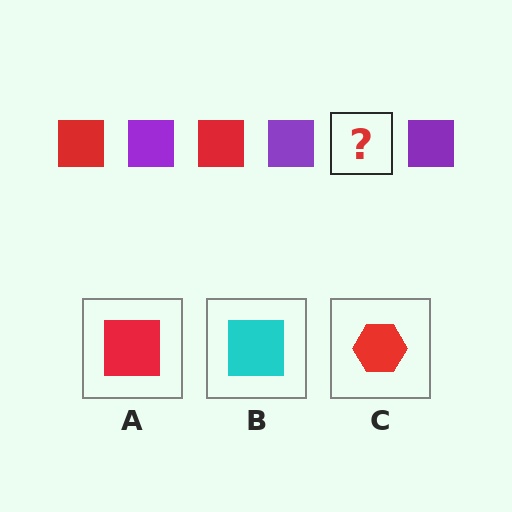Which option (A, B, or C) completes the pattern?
A.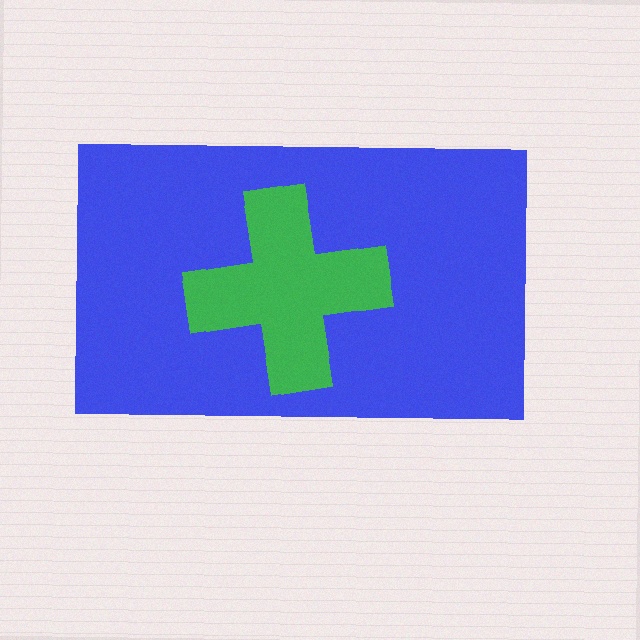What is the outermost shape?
The blue rectangle.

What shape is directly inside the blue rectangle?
The green cross.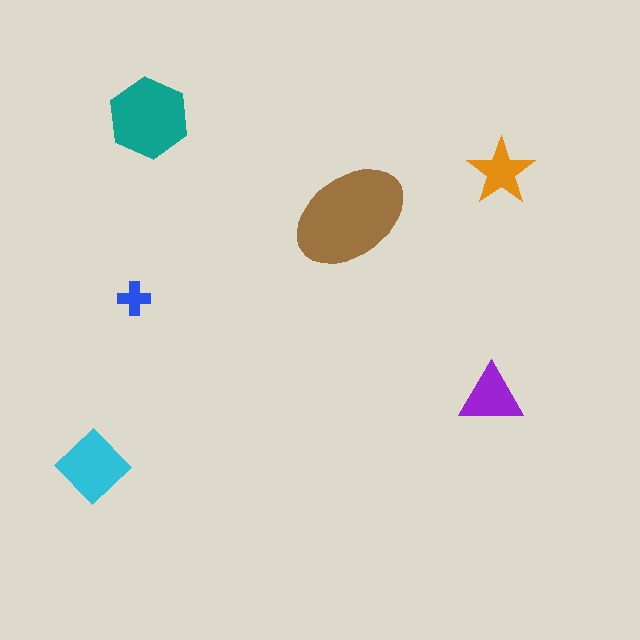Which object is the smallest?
The blue cross.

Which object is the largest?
The brown ellipse.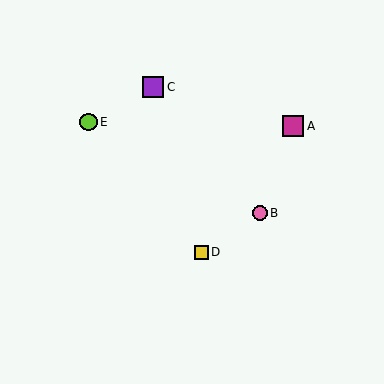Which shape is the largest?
The purple square (labeled C) is the largest.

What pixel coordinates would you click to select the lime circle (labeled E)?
Click at (88, 122) to select the lime circle E.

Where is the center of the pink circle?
The center of the pink circle is at (260, 213).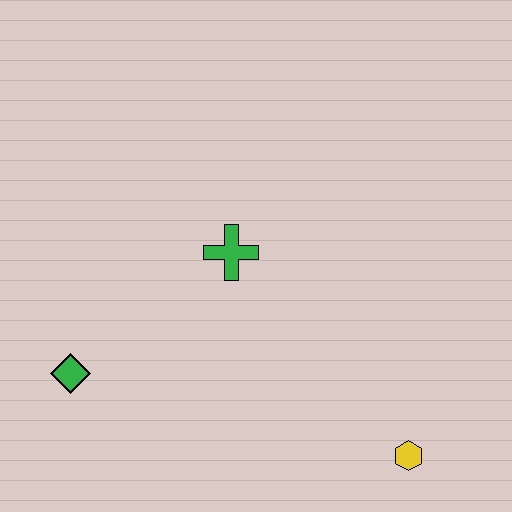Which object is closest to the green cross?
The green diamond is closest to the green cross.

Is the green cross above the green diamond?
Yes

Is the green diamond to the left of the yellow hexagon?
Yes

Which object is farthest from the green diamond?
The yellow hexagon is farthest from the green diamond.